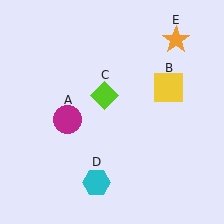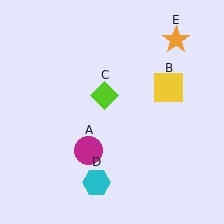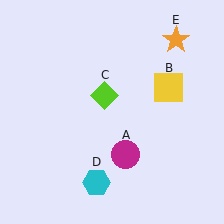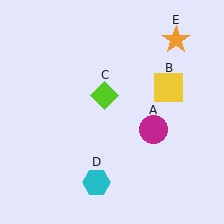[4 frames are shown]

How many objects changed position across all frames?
1 object changed position: magenta circle (object A).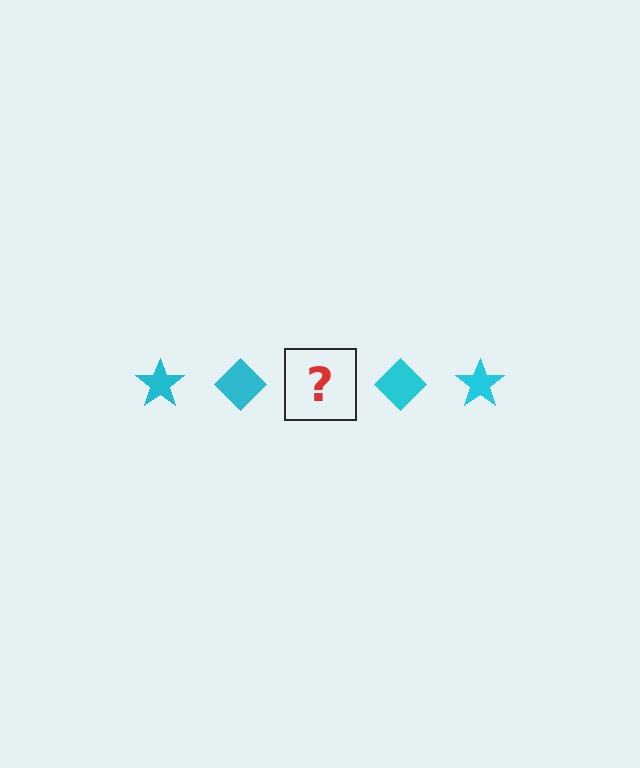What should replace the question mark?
The question mark should be replaced with a cyan star.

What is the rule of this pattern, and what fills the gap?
The rule is that the pattern cycles through star, diamond shapes in cyan. The gap should be filled with a cyan star.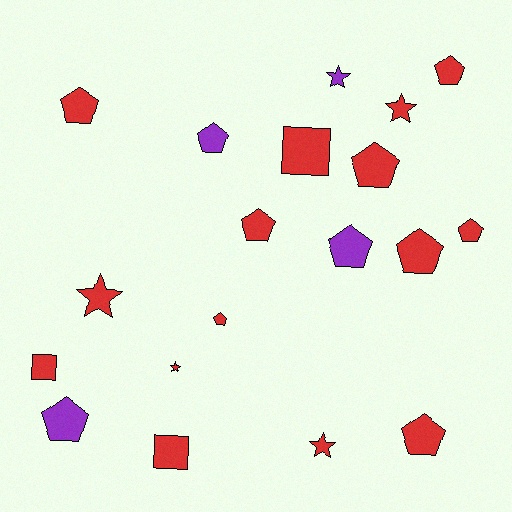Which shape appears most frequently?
Pentagon, with 11 objects.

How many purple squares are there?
There are no purple squares.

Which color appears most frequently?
Red, with 15 objects.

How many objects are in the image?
There are 19 objects.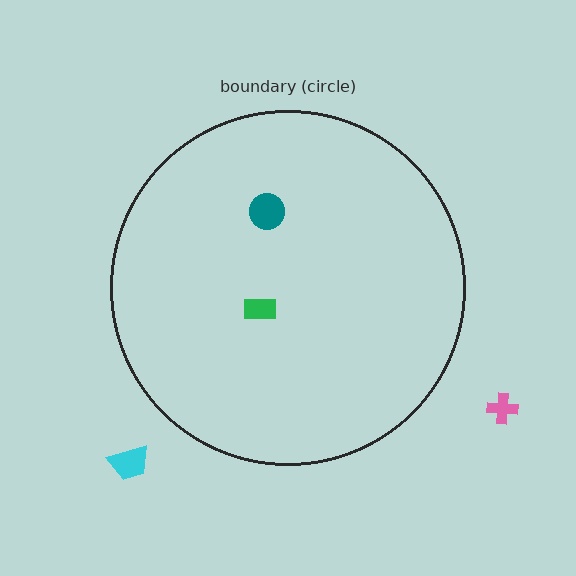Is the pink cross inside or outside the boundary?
Outside.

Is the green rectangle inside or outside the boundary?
Inside.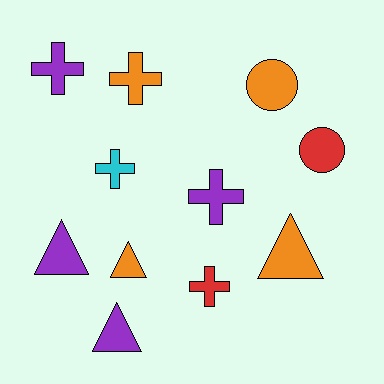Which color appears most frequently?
Orange, with 4 objects.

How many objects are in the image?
There are 11 objects.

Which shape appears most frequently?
Cross, with 5 objects.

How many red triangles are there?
There are no red triangles.